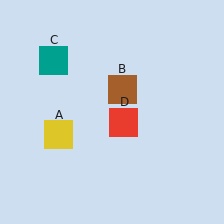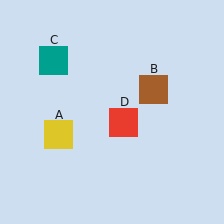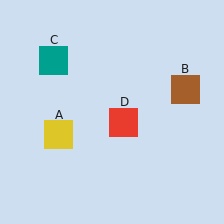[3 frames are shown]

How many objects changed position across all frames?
1 object changed position: brown square (object B).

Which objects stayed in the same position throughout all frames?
Yellow square (object A) and teal square (object C) and red square (object D) remained stationary.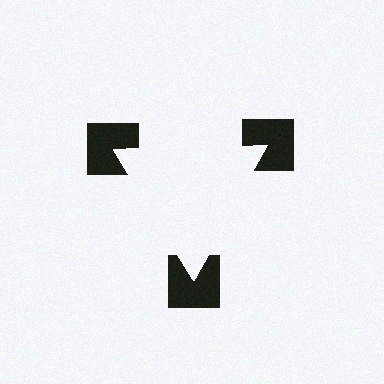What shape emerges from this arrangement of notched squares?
An illusory triangle — its edges are inferred from the aligned wedge cuts in the notched squares, not physically drawn.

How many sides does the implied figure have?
3 sides.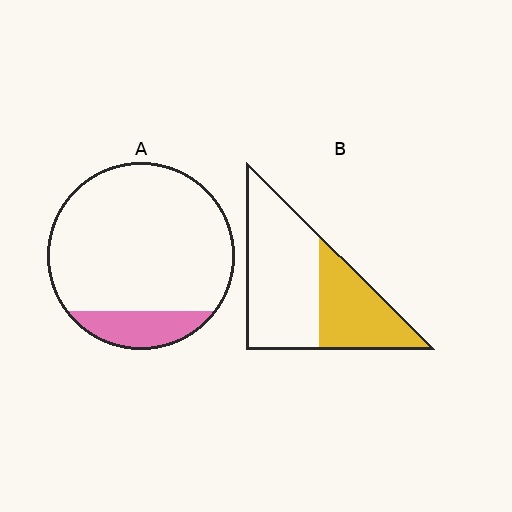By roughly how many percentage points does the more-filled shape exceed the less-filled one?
By roughly 25 percentage points (B over A).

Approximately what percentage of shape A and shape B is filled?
A is approximately 15% and B is approximately 40%.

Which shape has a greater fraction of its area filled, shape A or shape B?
Shape B.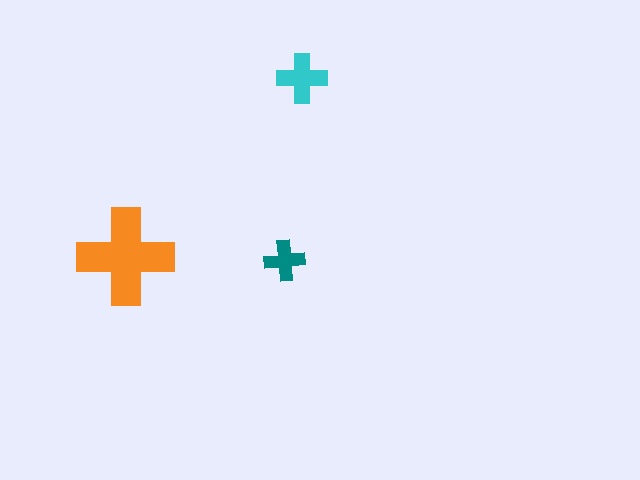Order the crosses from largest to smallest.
the orange one, the cyan one, the teal one.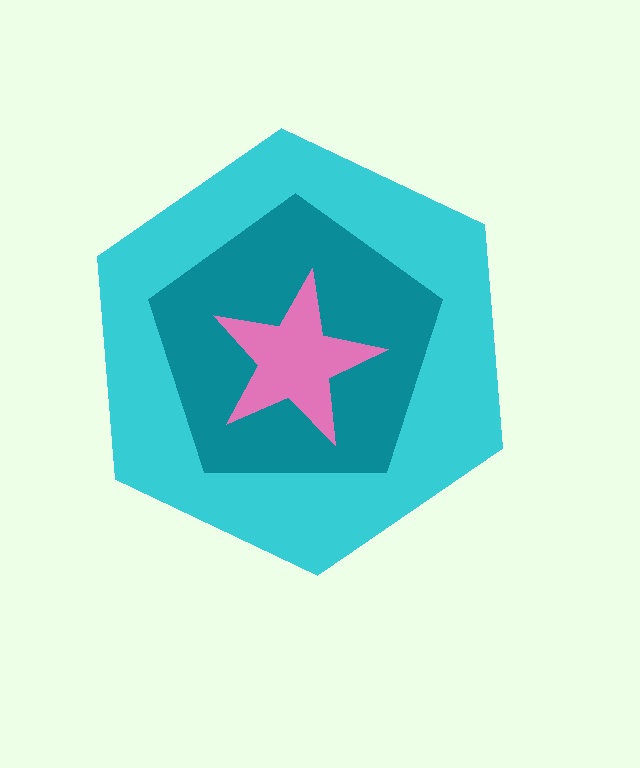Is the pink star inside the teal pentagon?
Yes.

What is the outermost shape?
The cyan hexagon.